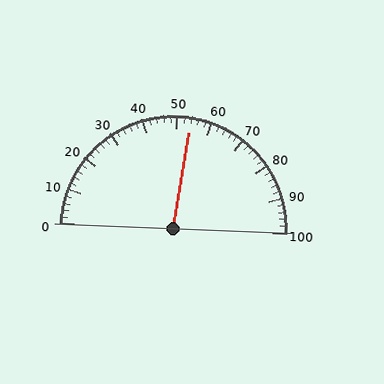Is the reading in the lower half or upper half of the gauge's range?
The reading is in the upper half of the range (0 to 100).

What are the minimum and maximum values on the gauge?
The gauge ranges from 0 to 100.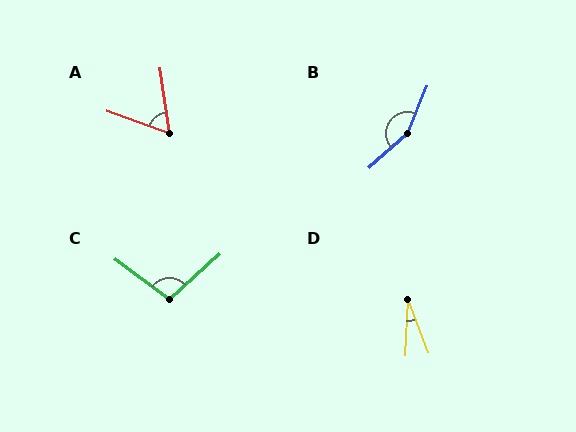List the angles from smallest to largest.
D (23°), A (63°), C (102°), B (154°).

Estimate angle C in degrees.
Approximately 102 degrees.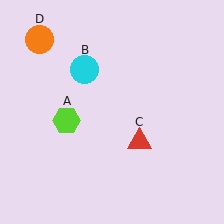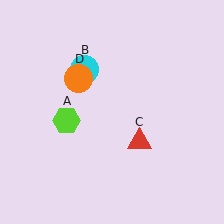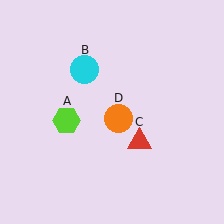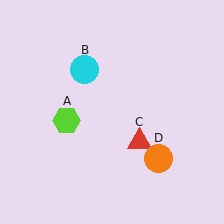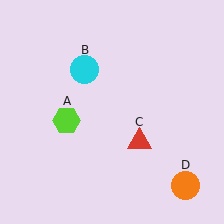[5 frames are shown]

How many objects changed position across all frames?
1 object changed position: orange circle (object D).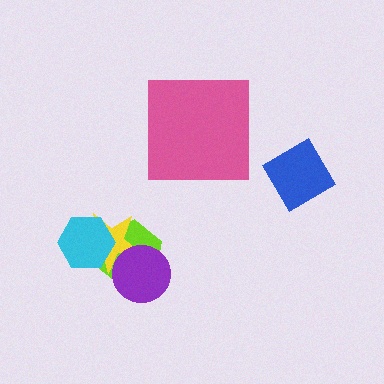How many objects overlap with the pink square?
0 objects overlap with the pink square.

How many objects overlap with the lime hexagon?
3 objects overlap with the lime hexagon.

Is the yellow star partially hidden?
Yes, it is partially covered by another shape.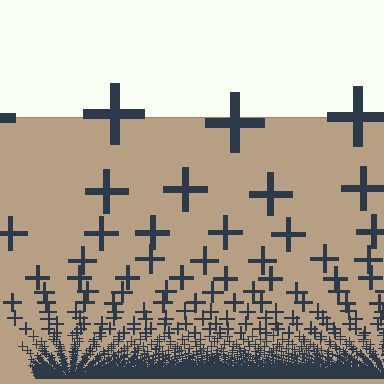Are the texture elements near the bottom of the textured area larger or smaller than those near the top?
Smaller. The gradient is inverted — elements near the bottom are smaller and denser.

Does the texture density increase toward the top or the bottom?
Density increases toward the bottom.